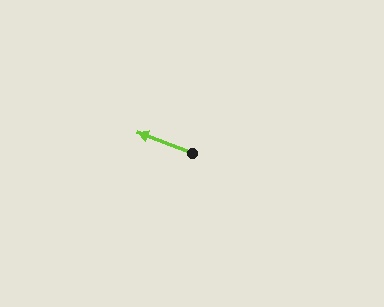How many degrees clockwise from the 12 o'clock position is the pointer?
Approximately 291 degrees.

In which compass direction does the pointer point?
West.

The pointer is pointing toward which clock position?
Roughly 10 o'clock.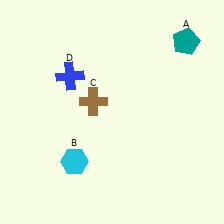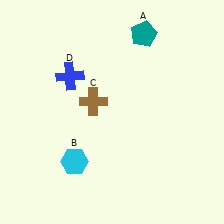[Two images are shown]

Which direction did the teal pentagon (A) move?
The teal pentagon (A) moved left.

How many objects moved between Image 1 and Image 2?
1 object moved between the two images.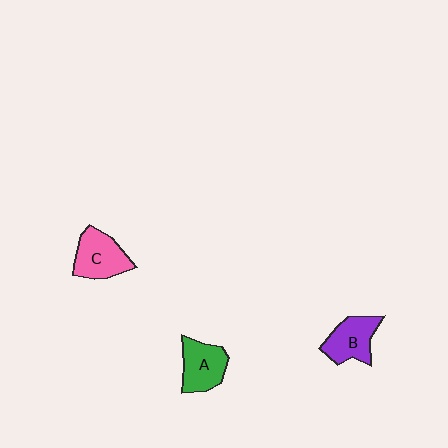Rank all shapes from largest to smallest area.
From largest to smallest: C (pink), A (green), B (purple).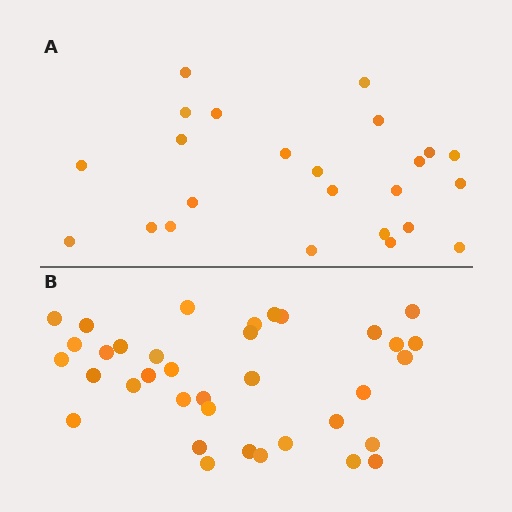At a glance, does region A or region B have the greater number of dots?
Region B (the bottom region) has more dots.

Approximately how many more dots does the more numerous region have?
Region B has roughly 12 or so more dots than region A.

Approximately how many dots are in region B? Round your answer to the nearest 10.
About 40 dots. (The exact count is 36, which rounds to 40.)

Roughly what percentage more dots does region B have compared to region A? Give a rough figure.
About 50% more.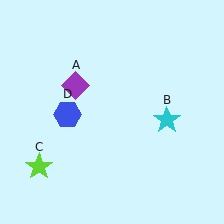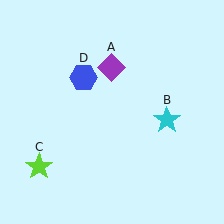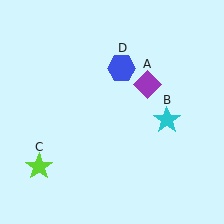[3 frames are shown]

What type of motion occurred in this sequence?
The purple diamond (object A), blue hexagon (object D) rotated clockwise around the center of the scene.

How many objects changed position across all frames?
2 objects changed position: purple diamond (object A), blue hexagon (object D).